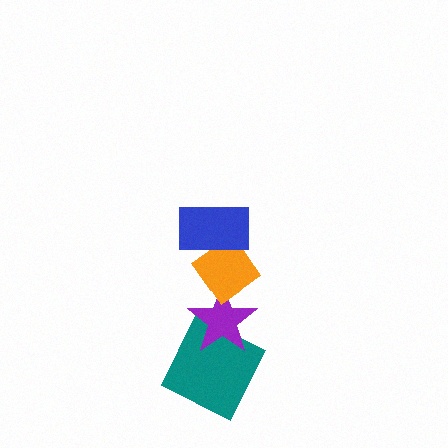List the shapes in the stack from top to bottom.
From top to bottom: the blue rectangle, the orange diamond, the purple star, the teal square.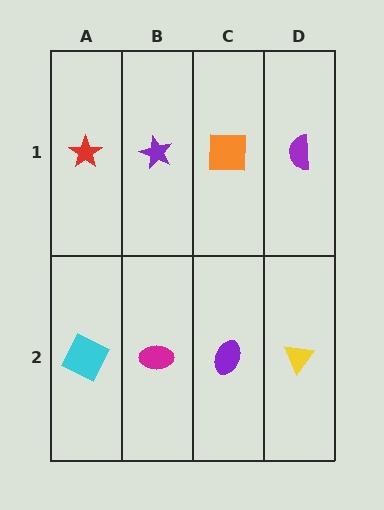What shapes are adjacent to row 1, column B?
A magenta ellipse (row 2, column B), a red star (row 1, column A), an orange square (row 1, column C).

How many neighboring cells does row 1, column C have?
3.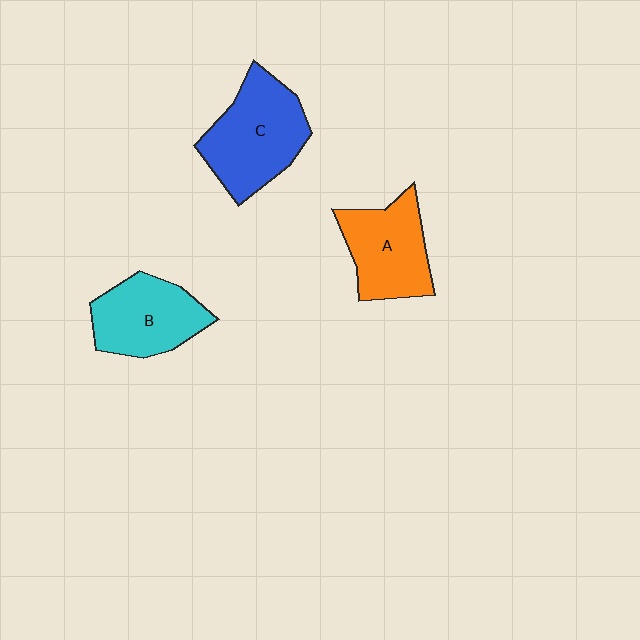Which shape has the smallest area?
Shape A (orange).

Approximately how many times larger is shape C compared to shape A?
Approximately 1.2 times.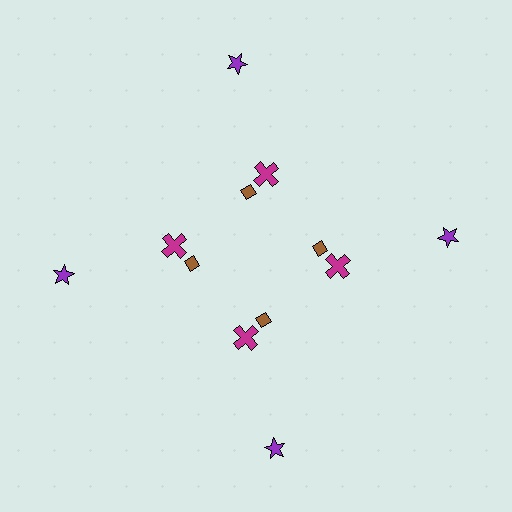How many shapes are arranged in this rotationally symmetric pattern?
There are 12 shapes, arranged in 4 groups of 3.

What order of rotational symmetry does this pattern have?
This pattern has 4-fold rotational symmetry.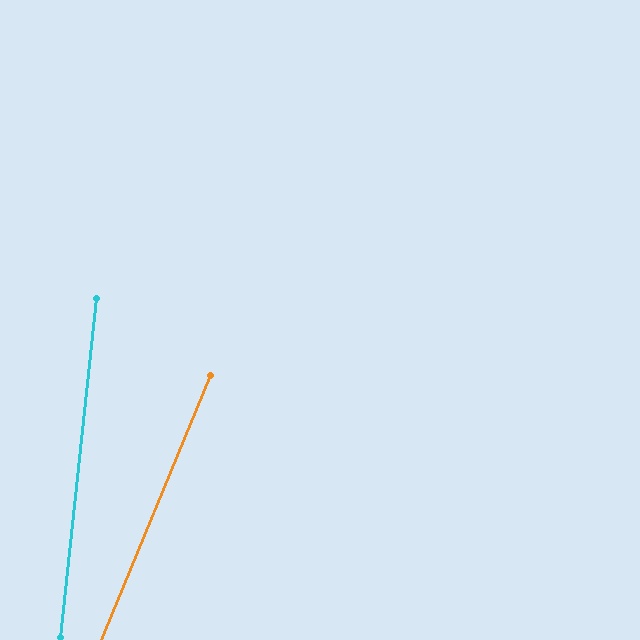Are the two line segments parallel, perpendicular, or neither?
Neither parallel nor perpendicular — they differ by about 16°.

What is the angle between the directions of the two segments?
Approximately 16 degrees.